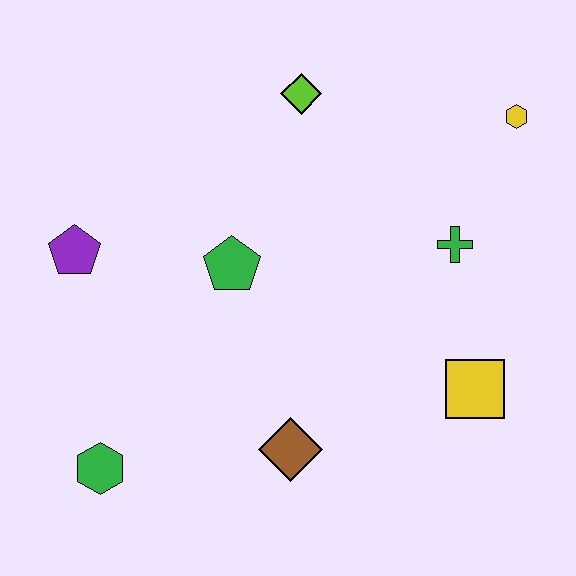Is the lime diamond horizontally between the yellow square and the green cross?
No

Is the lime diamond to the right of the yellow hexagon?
No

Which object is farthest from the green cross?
The green hexagon is farthest from the green cross.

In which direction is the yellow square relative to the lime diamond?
The yellow square is below the lime diamond.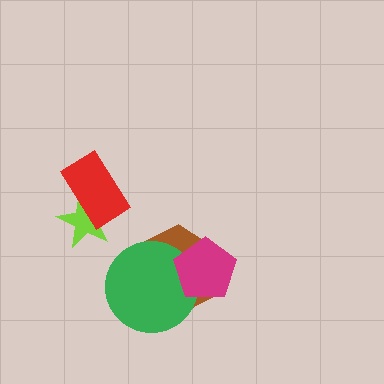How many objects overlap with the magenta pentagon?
2 objects overlap with the magenta pentagon.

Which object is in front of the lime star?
The red rectangle is in front of the lime star.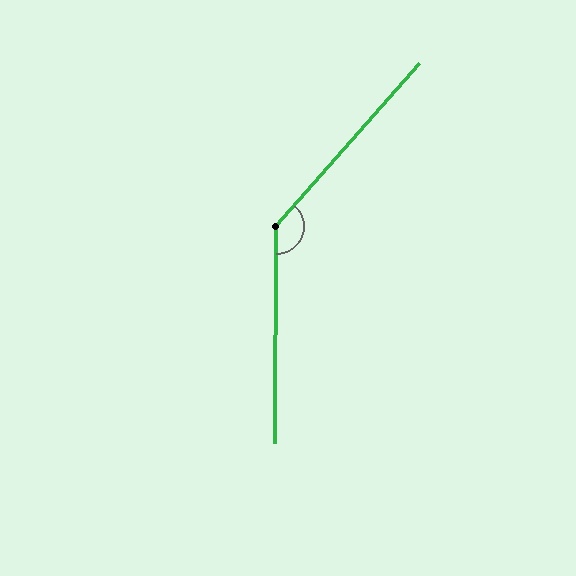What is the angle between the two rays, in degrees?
Approximately 139 degrees.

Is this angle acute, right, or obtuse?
It is obtuse.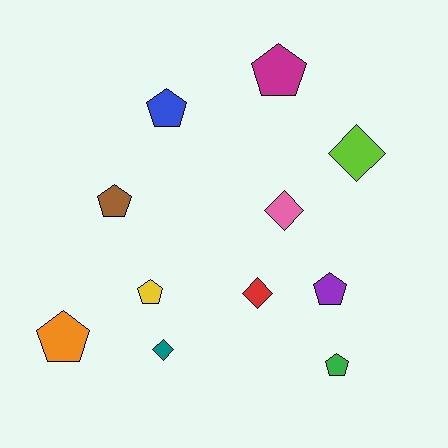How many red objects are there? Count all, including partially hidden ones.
There is 1 red object.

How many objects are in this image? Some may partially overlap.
There are 11 objects.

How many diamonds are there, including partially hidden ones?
There are 4 diamonds.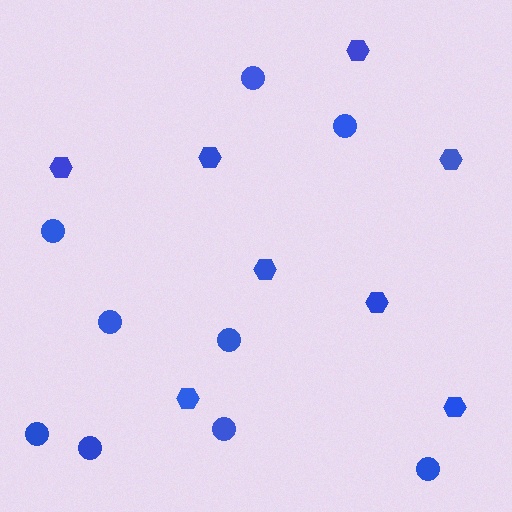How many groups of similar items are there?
There are 2 groups: one group of circles (9) and one group of hexagons (8).